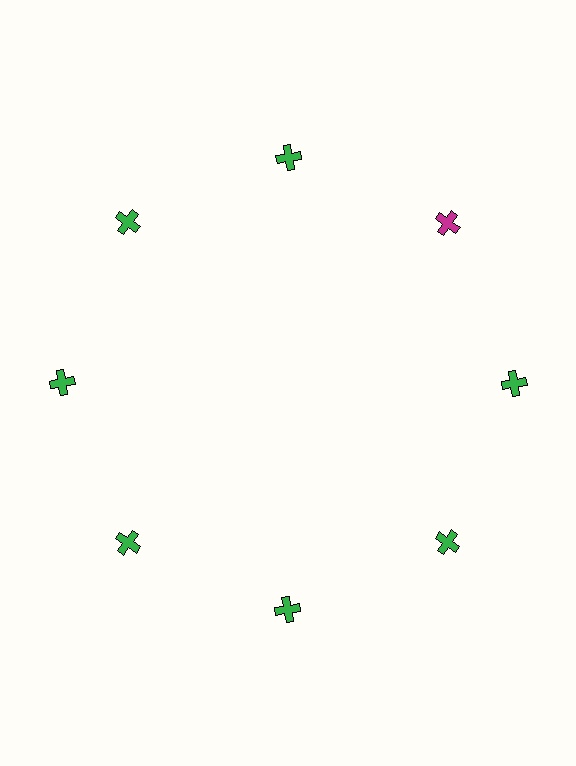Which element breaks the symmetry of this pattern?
The magenta cross at roughly the 2 o'clock position breaks the symmetry. All other shapes are green crosses.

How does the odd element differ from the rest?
It has a different color: magenta instead of green.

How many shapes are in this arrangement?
There are 8 shapes arranged in a ring pattern.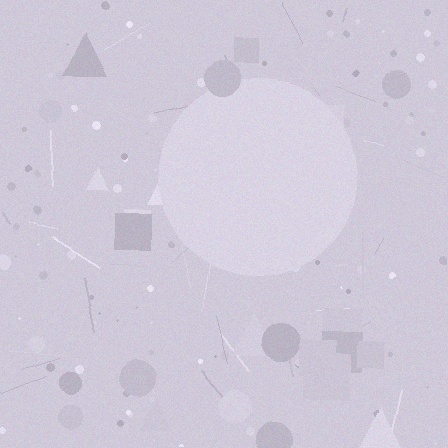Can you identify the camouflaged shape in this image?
The camouflaged shape is a circle.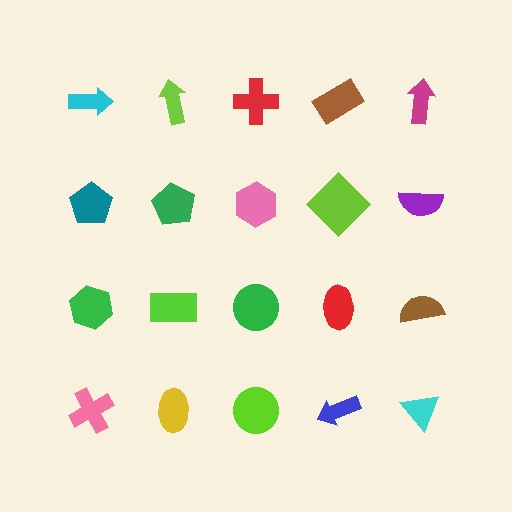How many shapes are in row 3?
5 shapes.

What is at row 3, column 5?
A brown semicircle.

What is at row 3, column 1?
A green hexagon.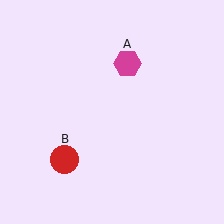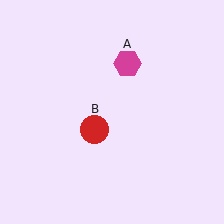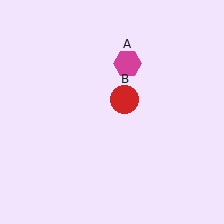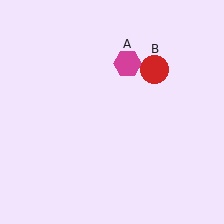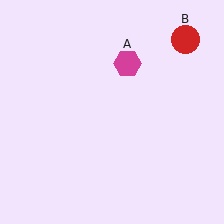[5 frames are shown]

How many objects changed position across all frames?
1 object changed position: red circle (object B).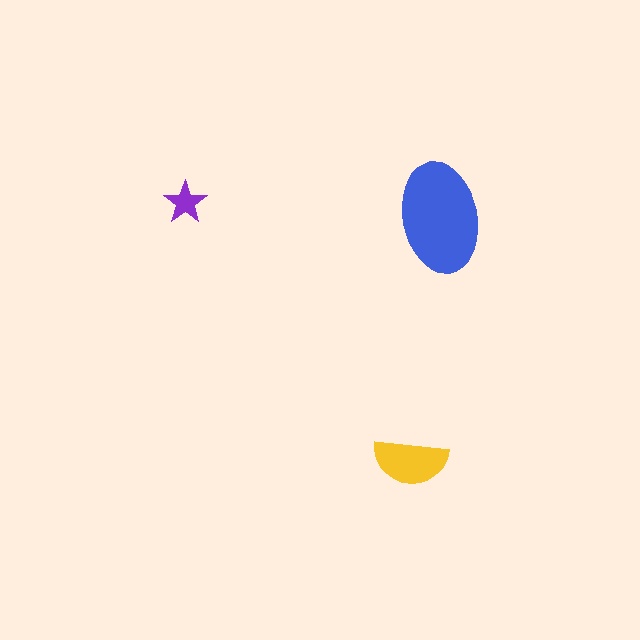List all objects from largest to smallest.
The blue ellipse, the yellow semicircle, the purple star.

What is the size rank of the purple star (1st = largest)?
3rd.